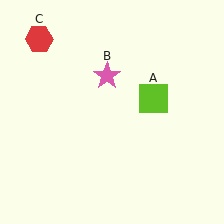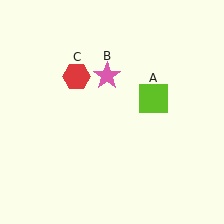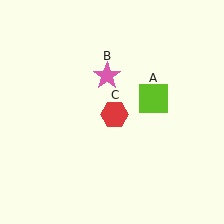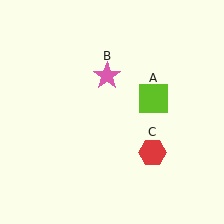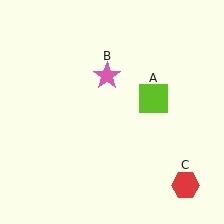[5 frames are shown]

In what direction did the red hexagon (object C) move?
The red hexagon (object C) moved down and to the right.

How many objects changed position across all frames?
1 object changed position: red hexagon (object C).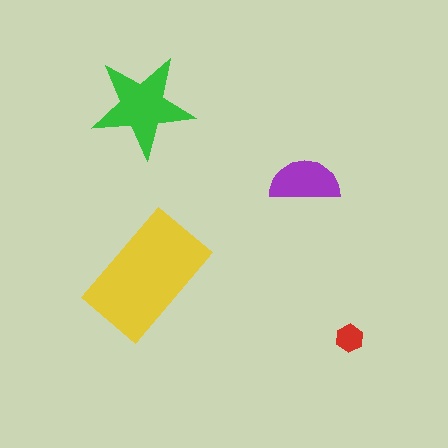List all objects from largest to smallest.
The yellow rectangle, the green star, the purple semicircle, the red hexagon.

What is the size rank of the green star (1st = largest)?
2nd.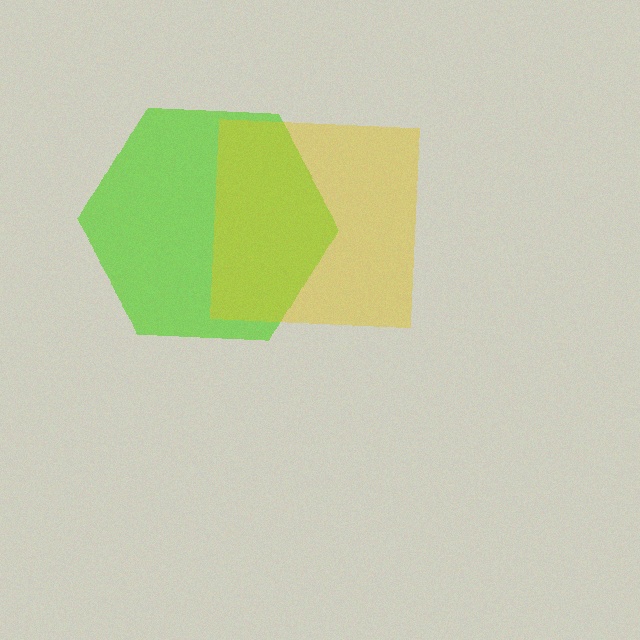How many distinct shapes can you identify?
There are 2 distinct shapes: a lime hexagon, a yellow square.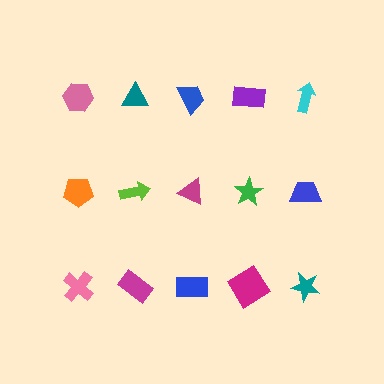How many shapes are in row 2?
5 shapes.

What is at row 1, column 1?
A pink hexagon.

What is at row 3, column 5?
A teal star.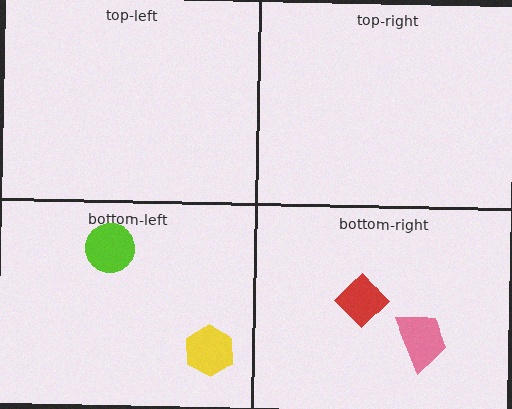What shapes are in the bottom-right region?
The pink trapezoid, the red diamond.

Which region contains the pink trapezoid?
The bottom-right region.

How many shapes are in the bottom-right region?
2.